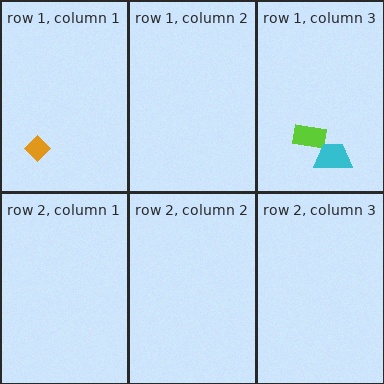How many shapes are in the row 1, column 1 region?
1.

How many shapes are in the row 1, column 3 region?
2.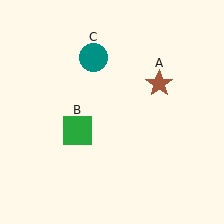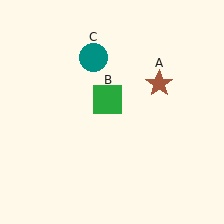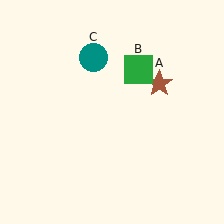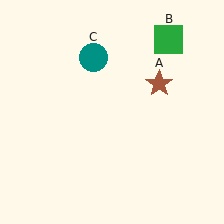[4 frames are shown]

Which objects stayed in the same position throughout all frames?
Brown star (object A) and teal circle (object C) remained stationary.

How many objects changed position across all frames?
1 object changed position: green square (object B).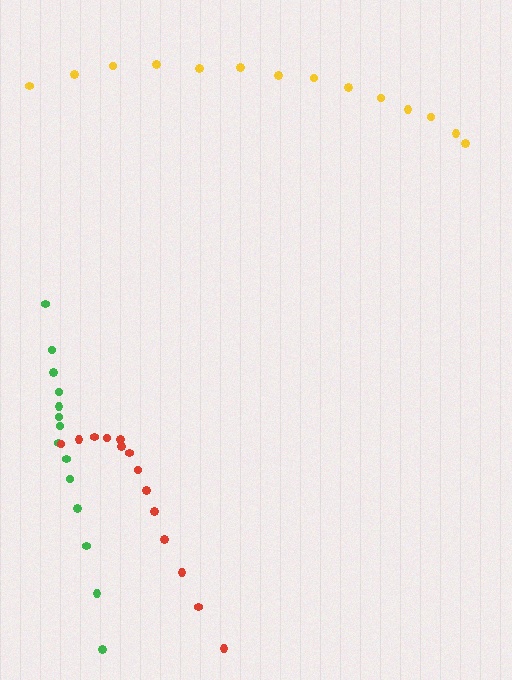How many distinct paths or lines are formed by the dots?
There are 3 distinct paths.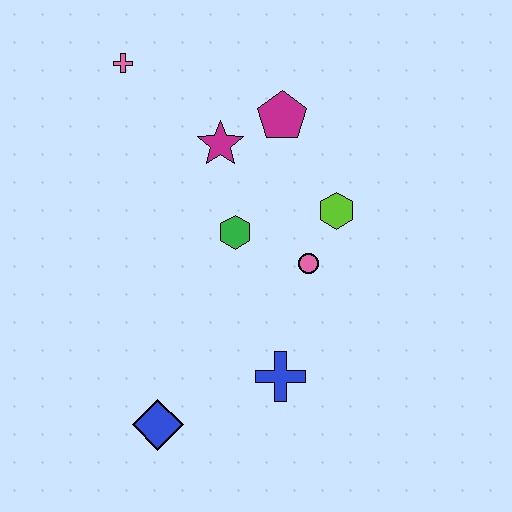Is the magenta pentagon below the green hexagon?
No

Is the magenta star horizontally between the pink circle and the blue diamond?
Yes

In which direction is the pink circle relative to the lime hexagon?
The pink circle is below the lime hexagon.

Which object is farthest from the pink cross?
The blue diamond is farthest from the pink cross.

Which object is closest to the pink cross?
The magenta star is closest to the pink cross.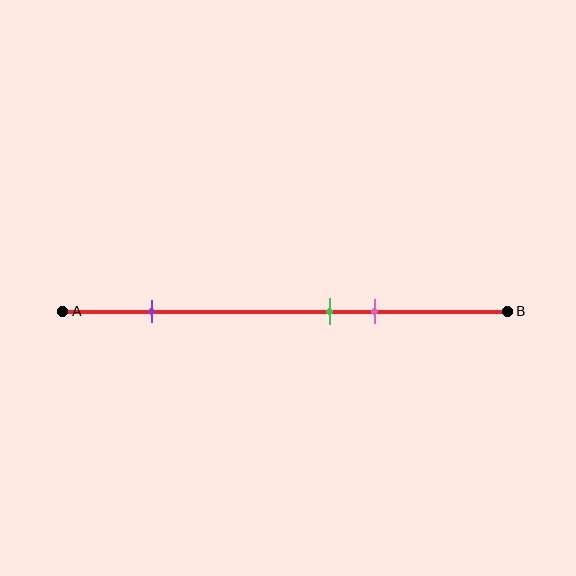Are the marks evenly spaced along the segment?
No, the marks are not evenly spaced.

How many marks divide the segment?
There are 3 marks dividing the segment.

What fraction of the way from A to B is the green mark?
The green mark is approximately 60% (0.6) of the way from A to B.